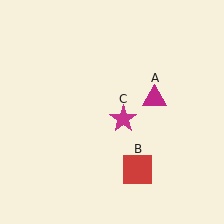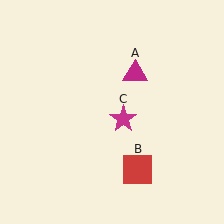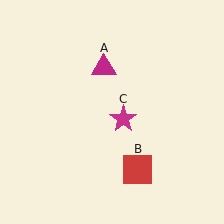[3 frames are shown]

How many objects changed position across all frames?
1 object changed position: magenta triangle (object A).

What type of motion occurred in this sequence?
The magenta triangle (object A) rotated counterclockwise around the center of the scene.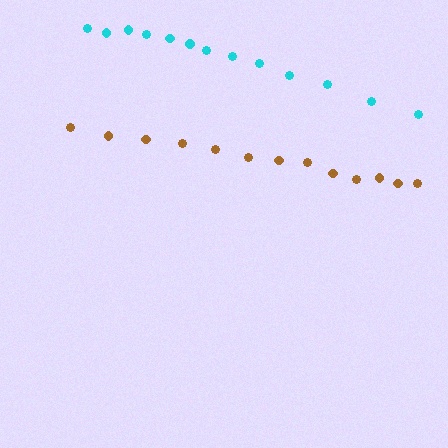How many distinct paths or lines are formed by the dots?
There are 2 distinct paths.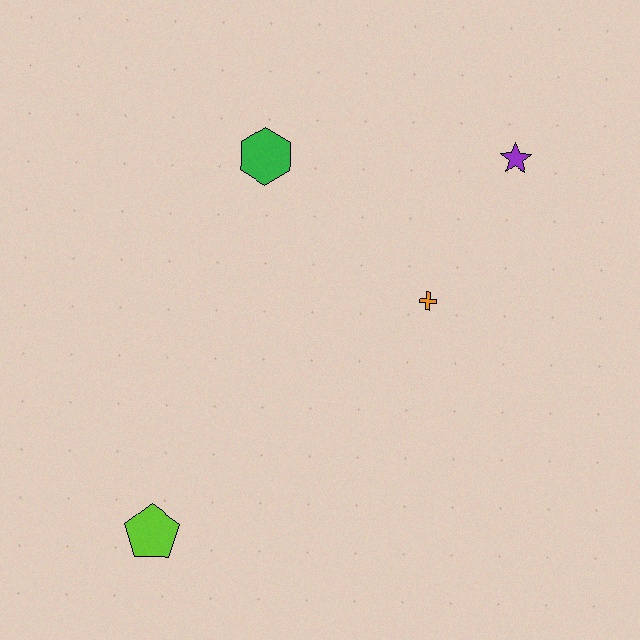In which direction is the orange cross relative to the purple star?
The orange cross is below the purple star.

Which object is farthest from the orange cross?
The lime pentagon is farthest from the orange cross.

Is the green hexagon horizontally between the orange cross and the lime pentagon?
Yes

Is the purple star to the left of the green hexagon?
No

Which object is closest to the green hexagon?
The orange cross is closest to the green hexagon.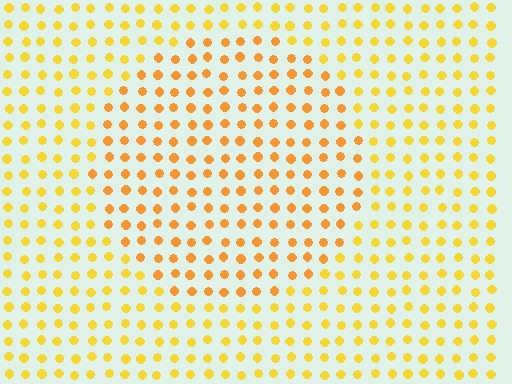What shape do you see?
I see a circle.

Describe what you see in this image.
The image is filled with small yellow elements in a uniform arrangement. A circle-shaped region is visible where the elements are tinted to a slightly different hue, forming a subtle color boundary.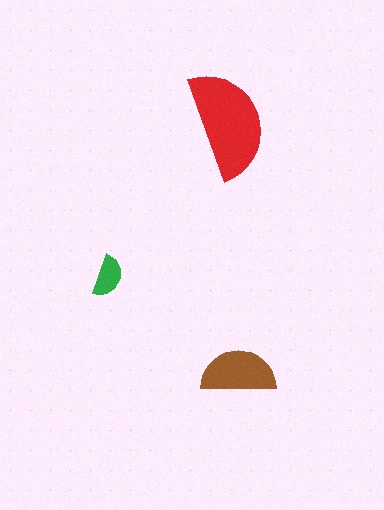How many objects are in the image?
There are 3 objects in the image.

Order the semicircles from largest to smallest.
the red one, the brown one, the green one.